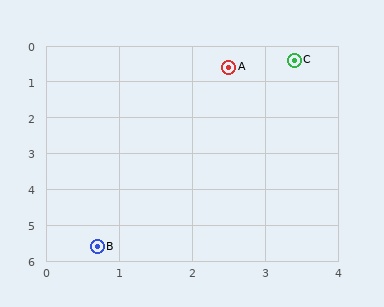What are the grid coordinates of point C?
Point C is at approximately (3.4, 0.4).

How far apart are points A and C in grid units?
Points A and C are about 0.9 grid units apart.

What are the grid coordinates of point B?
Point B is at approximately (0.7, 5.6).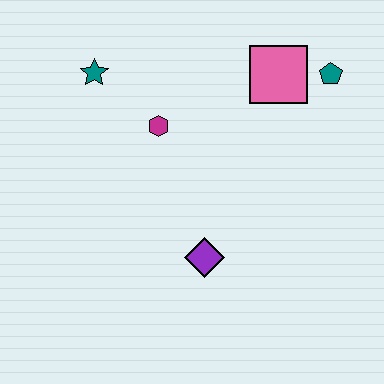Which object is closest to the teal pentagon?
The pink square is closest to the teal pentagon.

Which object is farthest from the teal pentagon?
The teal star is farthest from the teal pentagon.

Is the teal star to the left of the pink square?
Yes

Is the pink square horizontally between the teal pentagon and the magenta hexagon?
Yes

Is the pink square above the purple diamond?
Yes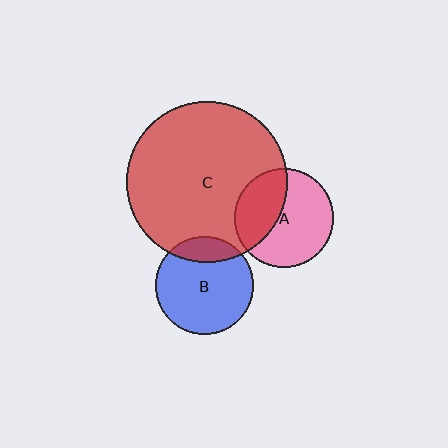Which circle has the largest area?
Circle C (red).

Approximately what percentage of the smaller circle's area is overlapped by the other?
Approximately 15%.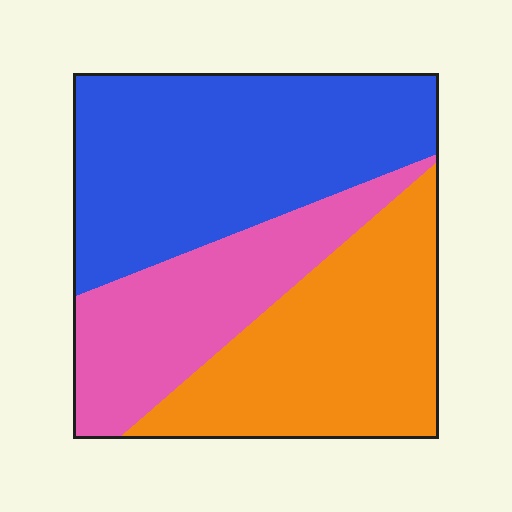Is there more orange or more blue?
Blue.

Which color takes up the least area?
Pink, at roughly 25%.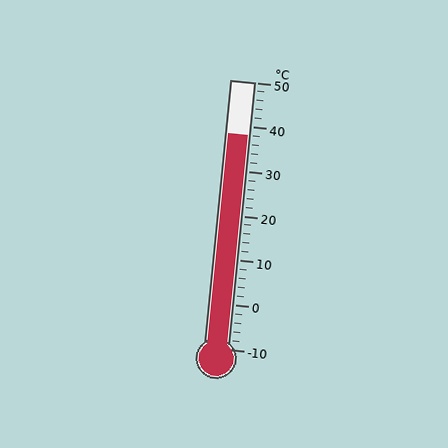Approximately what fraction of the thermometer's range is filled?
The thermometer is filled to approximately 80% of its range.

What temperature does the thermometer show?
The thermometer shows approximately 38°C.